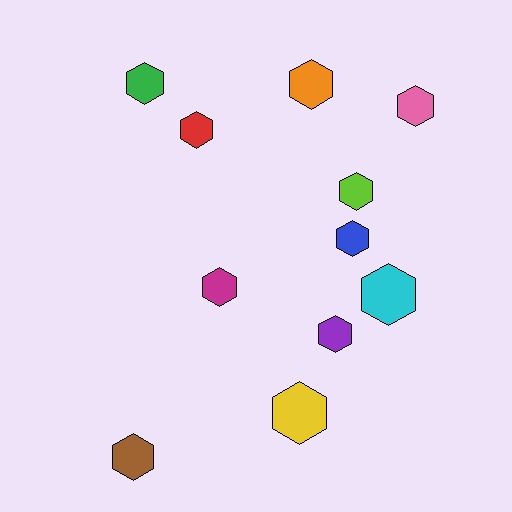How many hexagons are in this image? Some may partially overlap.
There are 11 hexagons.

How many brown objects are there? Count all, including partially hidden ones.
There is 1 brown object.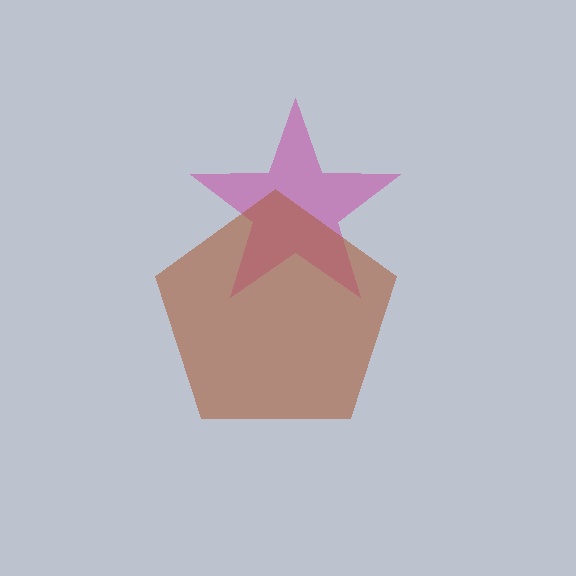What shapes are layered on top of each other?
The layered shapes are: a magenta star, a brown pentagon.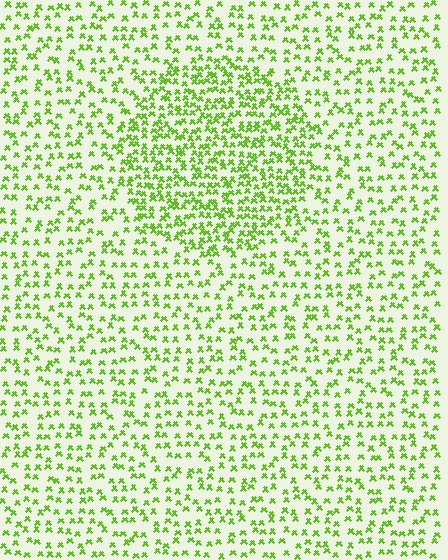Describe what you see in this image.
The image contains small lime elements arranged at two different densities. A circle-shaped region is visible where the elements are more densely packed than the surrounding area.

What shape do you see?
I see a circle.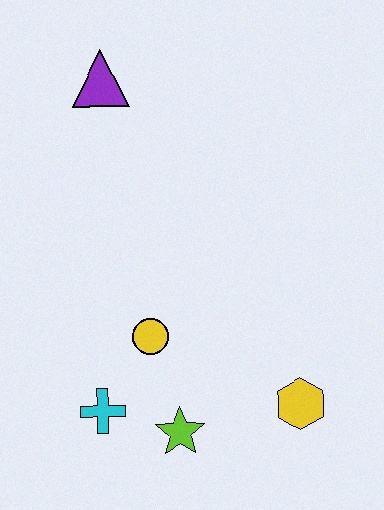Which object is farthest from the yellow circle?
The purple triangle is farthest from the yellow circle.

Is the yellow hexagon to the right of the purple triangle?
Yes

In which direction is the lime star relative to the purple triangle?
The lime star is below the purple triangle.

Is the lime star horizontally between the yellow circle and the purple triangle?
No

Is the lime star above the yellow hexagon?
No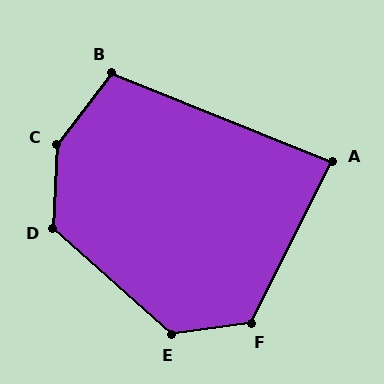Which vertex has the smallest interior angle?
A, at approximately 85 degrees.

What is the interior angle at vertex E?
Approximately 130 degrees (obtuse).